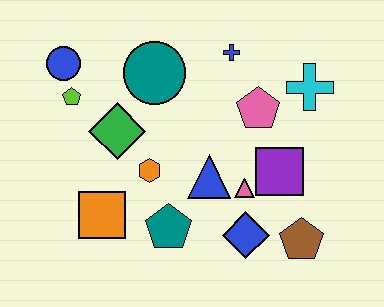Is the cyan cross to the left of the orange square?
No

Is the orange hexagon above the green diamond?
No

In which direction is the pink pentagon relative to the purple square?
The pink pentagon is above the purple square.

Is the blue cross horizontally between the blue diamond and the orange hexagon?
Yes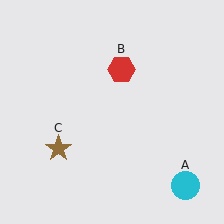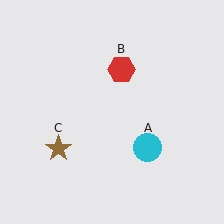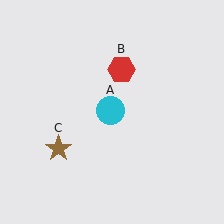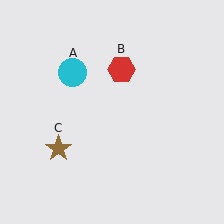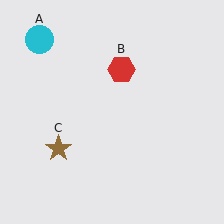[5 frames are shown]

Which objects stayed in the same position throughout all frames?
Red hexagon (object B) and brown star (object C) remained stationary.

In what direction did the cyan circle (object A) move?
The cyan circle (object A) moved up and to the left.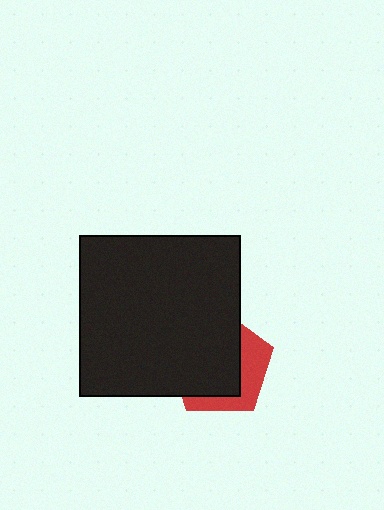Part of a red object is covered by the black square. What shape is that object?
It is a pentagon.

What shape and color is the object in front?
The object in front is a black square.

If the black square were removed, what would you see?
You would see the complete red pentagon.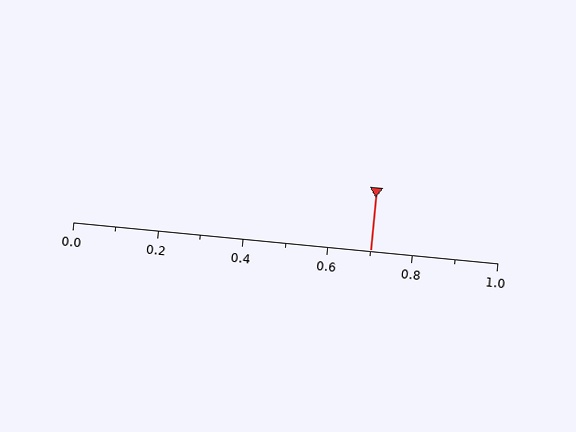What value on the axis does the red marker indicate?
The marker indicates approximately 0.7.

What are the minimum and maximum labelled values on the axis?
The axis runs from 0.0 to 1.0.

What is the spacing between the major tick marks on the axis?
The major ticks are spaced 0.2 apart.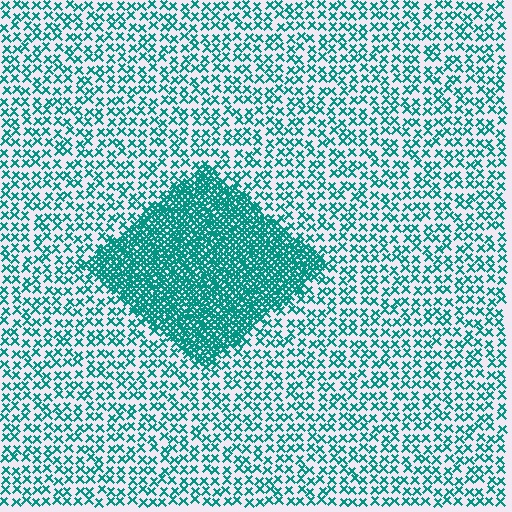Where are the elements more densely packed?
The elements are more densely packed inside the diamond boundary.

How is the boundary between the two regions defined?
The boundary is defined by a change in element density (approximately 3.1x ratio). All elements are the same color, size, and shape.